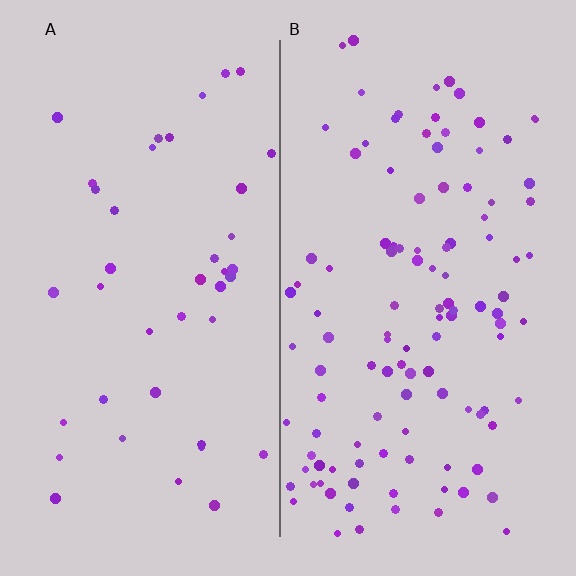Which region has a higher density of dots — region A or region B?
B (the right).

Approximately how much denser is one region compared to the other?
Approximately 2.8× — region B over region A.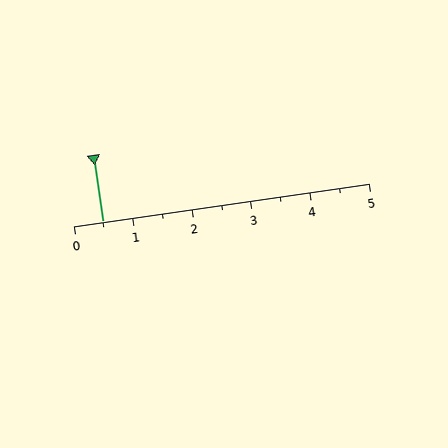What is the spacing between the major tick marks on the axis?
The major ticks are spaced 1 apart.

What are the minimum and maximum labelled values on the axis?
The axis runs from 0 to 5.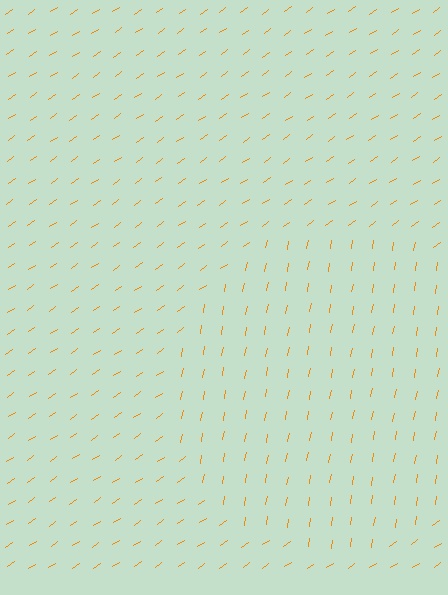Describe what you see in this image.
The image is filled with small orange line segments. A circle region in the image has lines oriented differently from the surrounding lines, creating a visible texture boundary.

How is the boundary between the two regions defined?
The boundary is defined purely by a change in line orientation (approximately 45 degrees difference). All lines are the same color and thickness.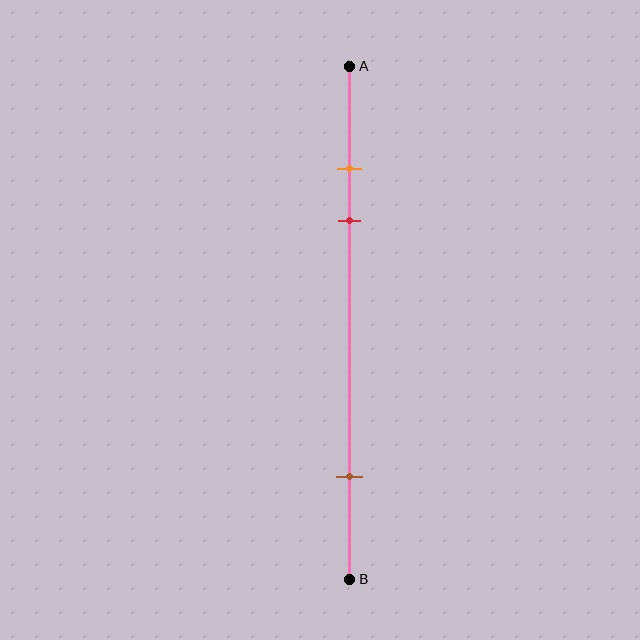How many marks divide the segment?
There are 3 marks dividing the segment.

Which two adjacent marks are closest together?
The orange and red marks are the closest adjacent pair.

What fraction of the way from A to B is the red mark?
The red mark is approximately 30% (0.3) of the way from A to B.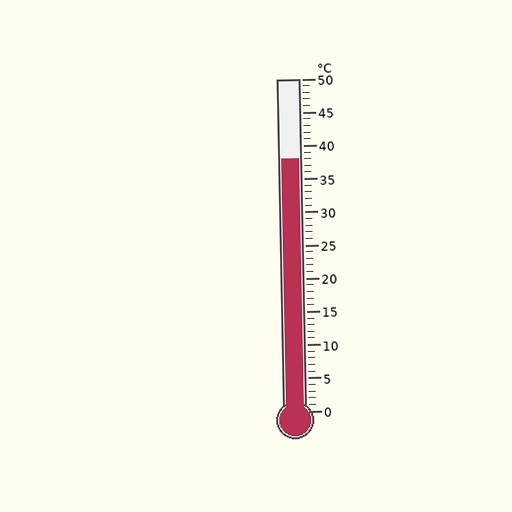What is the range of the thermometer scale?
The thermometer scale ranges from 0°C to 50°C.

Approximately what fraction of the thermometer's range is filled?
The thermometer is filled to approximately 75% of its range.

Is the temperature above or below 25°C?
The temperature is above 25°C.